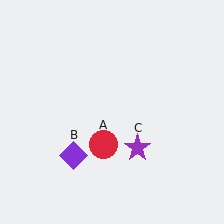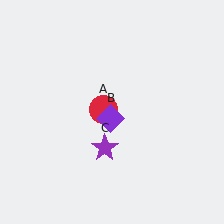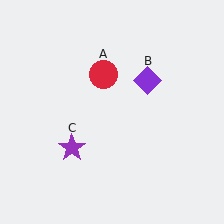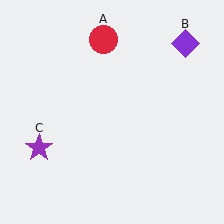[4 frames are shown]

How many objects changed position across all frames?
3 objects changed position: red circle (object A), purple diamond (object B), purple star (object C).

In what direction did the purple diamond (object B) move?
The purple diamond (object B) moved up and to the right.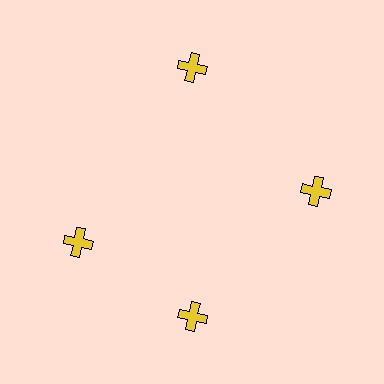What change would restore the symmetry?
The symmetry would be restored by rotating it back into even spacing with its neighbors so that all 4 crosses sit at equal angles and equal distance from the center.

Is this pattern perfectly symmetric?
No. The 4 yellow crosses are arranged in a ring, but one element near the 9 o'clock position is rotated out of alignment along the ring, breaking the 4-fold rotational symmetry.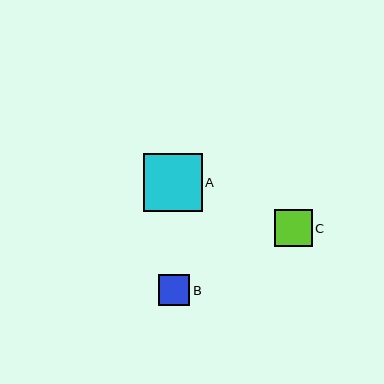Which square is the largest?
Square A is the largest with a size of approximately 58 pixels.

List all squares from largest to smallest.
From largest to smallest: A, C, B.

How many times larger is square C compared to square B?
Square C is approximately 1.2 times the size of square B.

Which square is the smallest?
Square B is the smallest with a size of approximately 31 pixels.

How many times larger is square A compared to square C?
Square A is approximately 1.6 times the size of square C.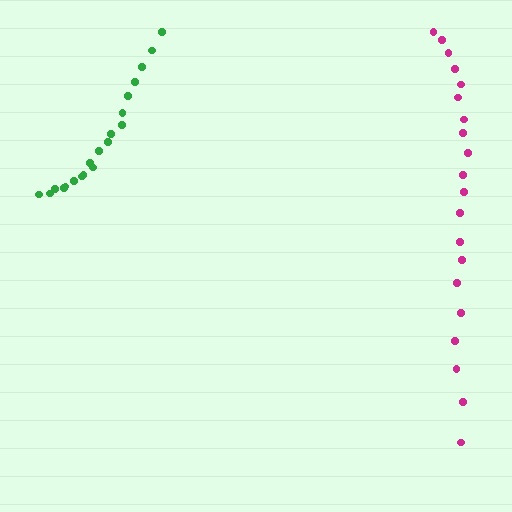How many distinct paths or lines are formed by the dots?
There are 2 distinct paths.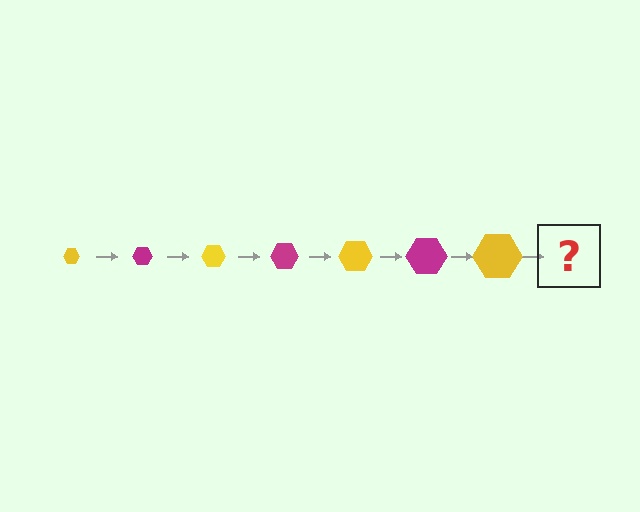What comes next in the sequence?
The next element should be a magenta hexagon, larger than the previous one.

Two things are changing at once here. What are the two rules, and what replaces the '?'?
The two rules are that the hexagon grows larger each step and the color cycles through yellow and magenta. The '?' should be a magenta hexagon, larger than the previous one.